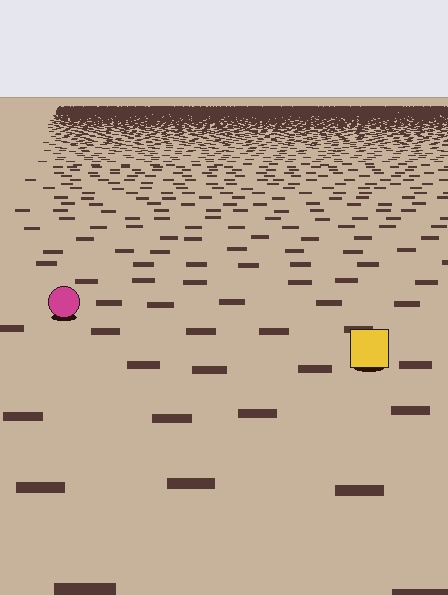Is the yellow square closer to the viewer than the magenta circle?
Yes. The yellow square is closer — you can tell from the texture gradient: the ground texture is coarser near it.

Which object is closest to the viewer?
The yellow square is closest. The texture marks near it are larger and more spread out.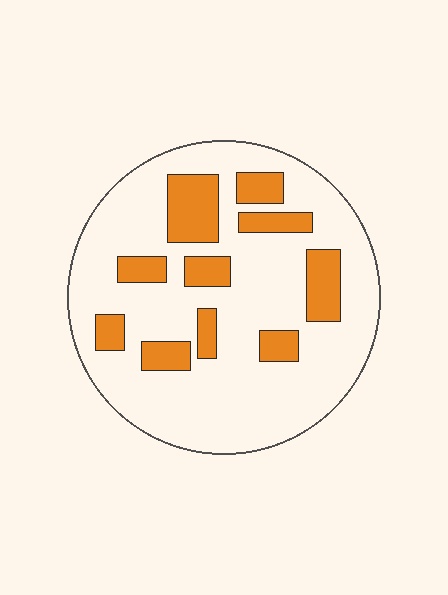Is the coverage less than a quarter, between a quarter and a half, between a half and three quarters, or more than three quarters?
Less than a quarter.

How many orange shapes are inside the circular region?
10.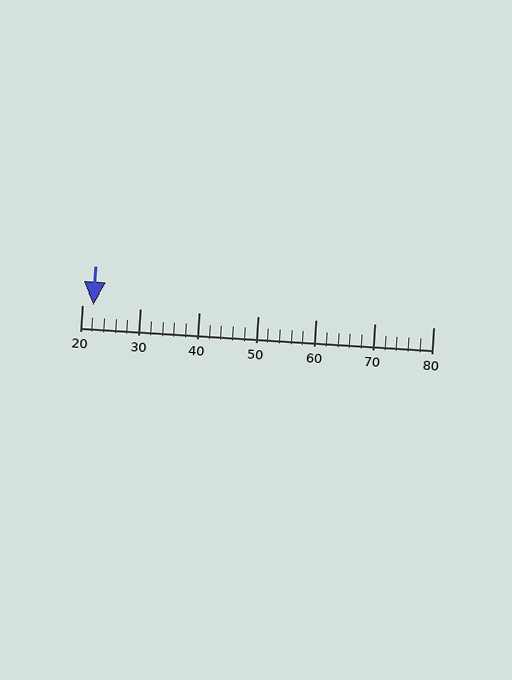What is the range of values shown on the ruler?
The ruler shows values from 20 to 80.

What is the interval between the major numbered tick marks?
The major tick marks are spaced 10 units apart.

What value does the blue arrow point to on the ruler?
The blue arrow points to approximately 22.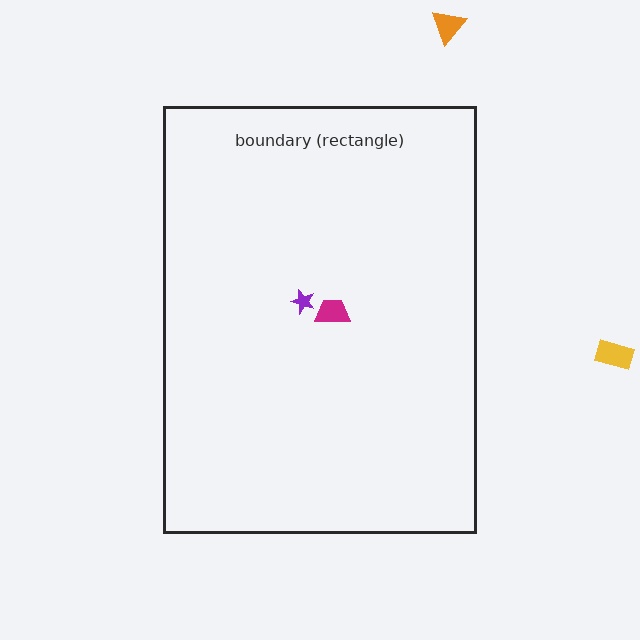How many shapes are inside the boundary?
2 inside, 2 outside.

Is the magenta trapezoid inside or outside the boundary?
Inside.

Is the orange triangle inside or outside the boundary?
Outside.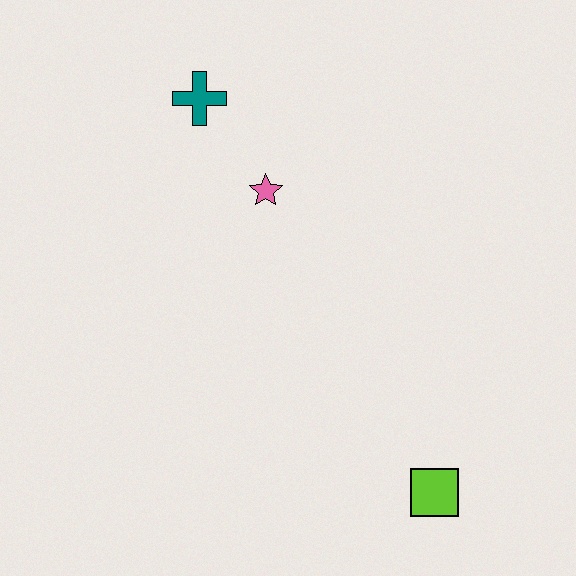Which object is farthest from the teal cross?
The lime square is farthest from the teal cross.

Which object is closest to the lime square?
The pink star is closest to the lime square.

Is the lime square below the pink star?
Yes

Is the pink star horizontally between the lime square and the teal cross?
Yes